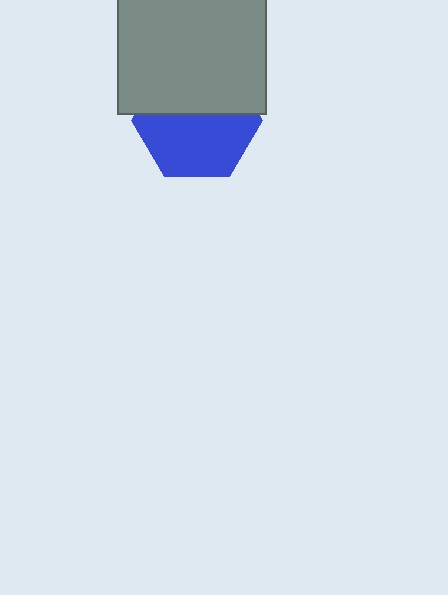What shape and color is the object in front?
The object in front is a gray square.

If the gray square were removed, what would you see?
You would see the complete blue hexagon.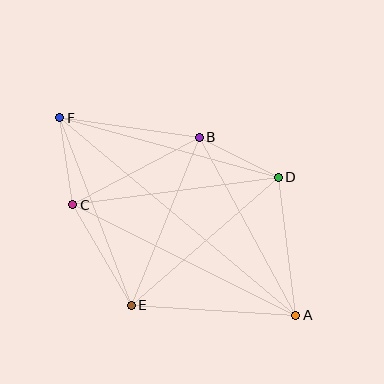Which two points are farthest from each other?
Points A and F are farthest from each other.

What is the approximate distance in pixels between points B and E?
The distance between B and E is approximately 181 pixels.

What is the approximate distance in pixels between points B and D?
The distance between B and D is approximately 89 pixels.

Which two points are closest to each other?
Points C and F are closest to each other.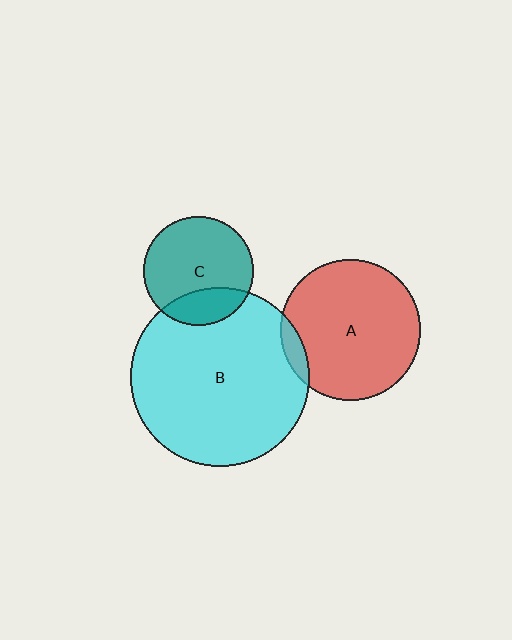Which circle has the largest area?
Circle B (cyan).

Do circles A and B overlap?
Yes.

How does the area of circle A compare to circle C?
Approximately 1.6 times.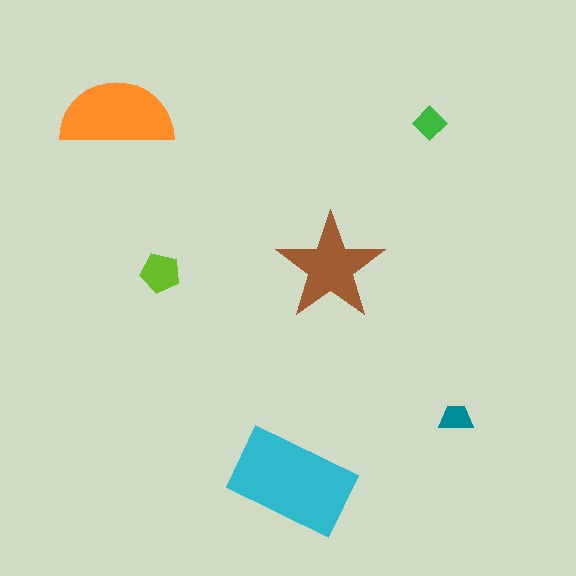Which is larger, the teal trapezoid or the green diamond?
The green diamond.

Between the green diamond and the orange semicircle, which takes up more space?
The orange semicircle.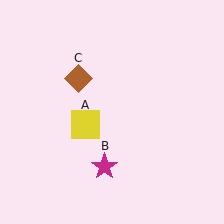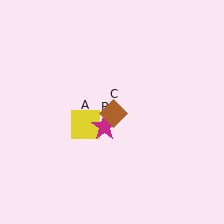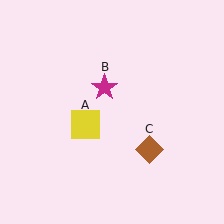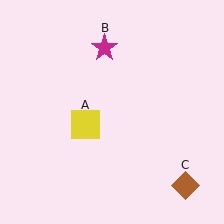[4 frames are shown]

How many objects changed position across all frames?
2 objects changed position: magenta star (object B), brown diamond (object C).